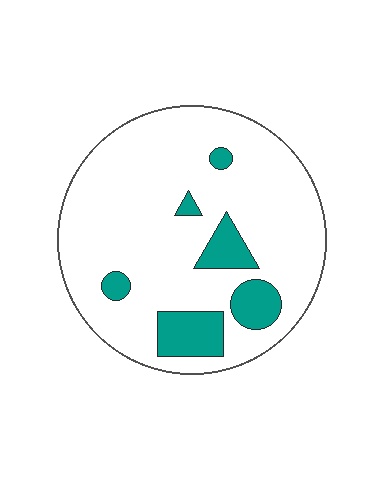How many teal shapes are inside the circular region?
6.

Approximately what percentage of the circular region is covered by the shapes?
Approximately 15%.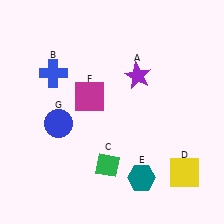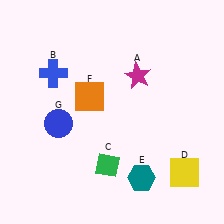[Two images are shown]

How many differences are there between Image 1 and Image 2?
There are 2 differences between the two images.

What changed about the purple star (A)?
In Image 1, A is purple. In Image 2, it changed to magenta.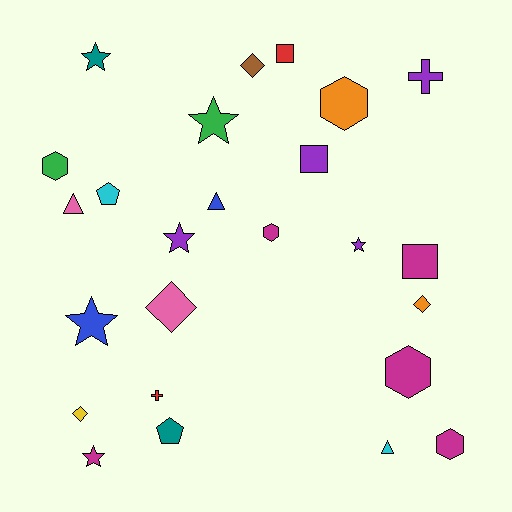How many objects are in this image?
There are 25 objects.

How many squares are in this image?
There are 3 squares.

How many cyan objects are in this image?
There are 2 cyan objects.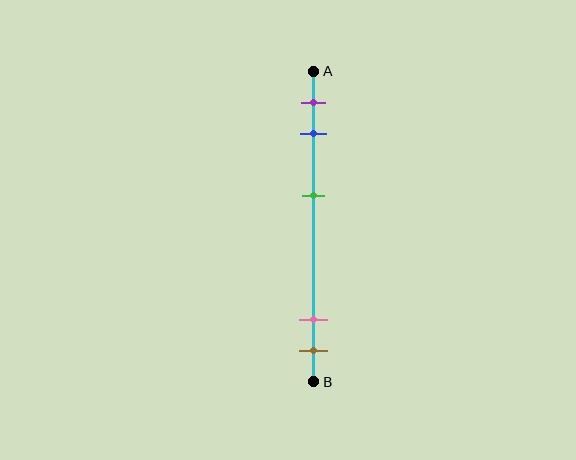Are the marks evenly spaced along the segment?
No, the marks are not evenly spaced.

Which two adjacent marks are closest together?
The pink and brown marks are the closest adjacent pair.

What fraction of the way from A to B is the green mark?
The green mark is approximately 40% (0.4) of the way from A to B.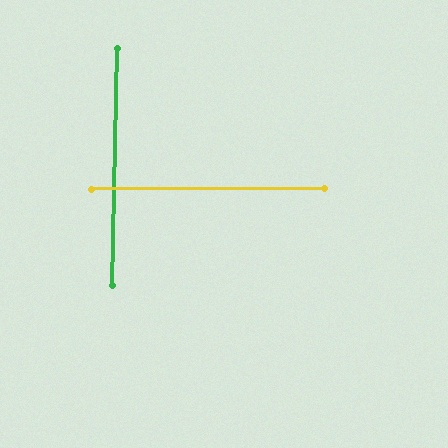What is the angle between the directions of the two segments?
Approximately 88 degrees.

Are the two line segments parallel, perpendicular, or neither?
Perpendicular — they meet at approximately 88°.